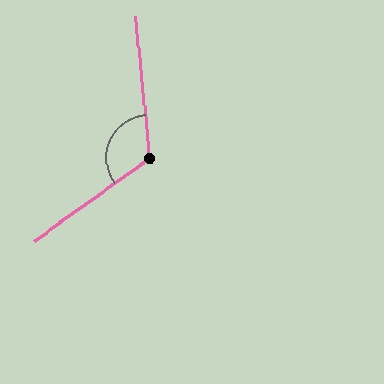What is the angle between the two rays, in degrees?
Approximately 120 degrees.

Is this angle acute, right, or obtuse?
It is obtuse.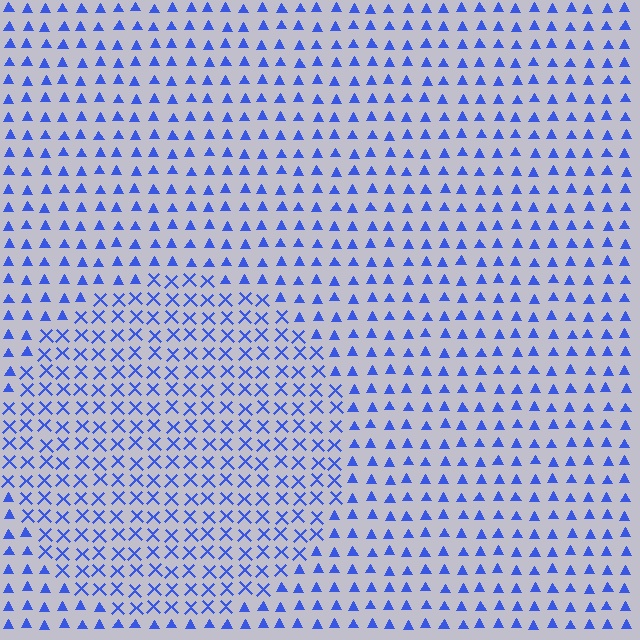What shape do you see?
I see a circle.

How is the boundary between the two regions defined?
The boundary is defined by a change in element shape: X marks inside vs. triangles outside. All elements share the same color and spacing.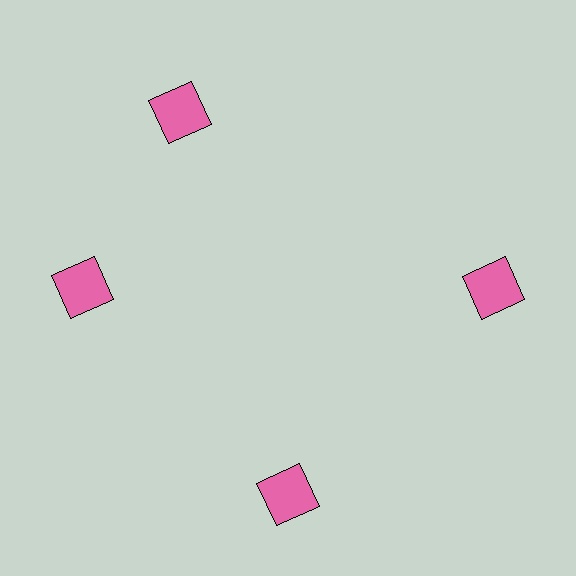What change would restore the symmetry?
The symmetry would be restored by rotating it back into even spacing with its neighbors so that all 4 squares sit at equal angles and equal distance from the center.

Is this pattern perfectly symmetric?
No. The 4 pink squares are arranged in a ring, but one element near the 12 o'clock position is rotated out of alignment along the ring, breaking the 4-fold rotational symmetry.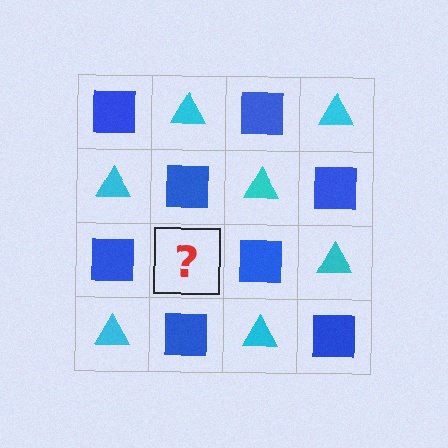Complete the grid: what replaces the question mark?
The question mark should be replaced with a cyan triangle.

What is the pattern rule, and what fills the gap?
The rule is that it alternates blue square and cyan triangle in a checkerboard pattern. The gap should be filled with a cyan triangle.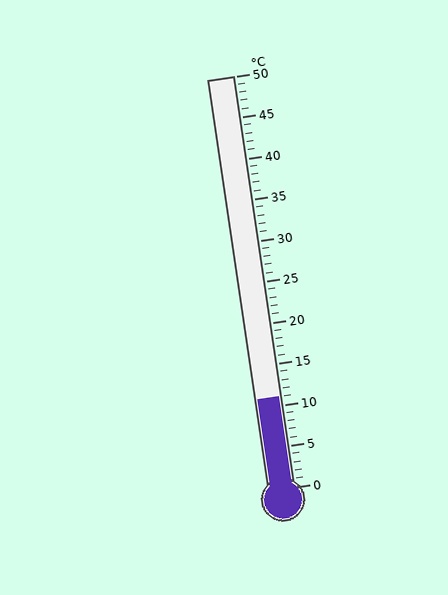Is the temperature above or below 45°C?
The temperature is below 45°C.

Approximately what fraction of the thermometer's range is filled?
The thermometer is filled to approximately 20% of its range.